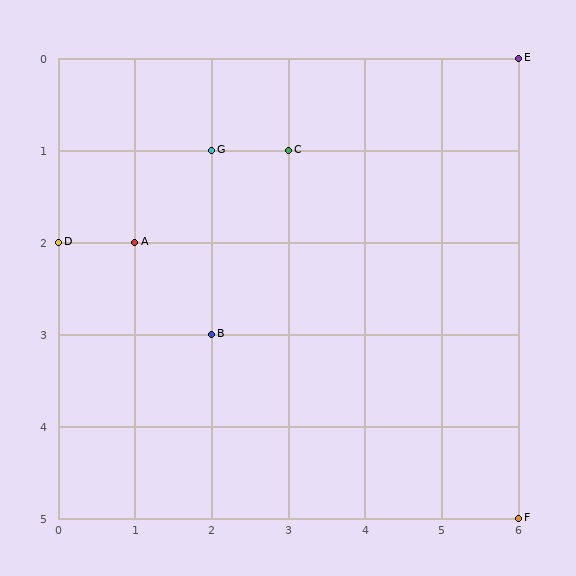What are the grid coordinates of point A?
Point A is at grid coordinates (1, 2).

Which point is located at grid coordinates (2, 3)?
Point B is at (2, 3).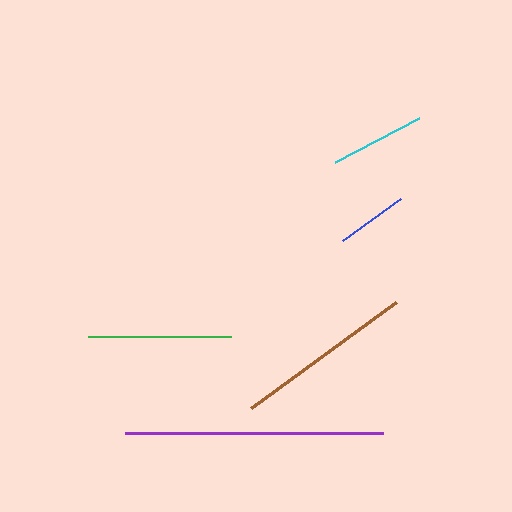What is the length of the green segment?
The green segment is approximately 144 pixels long.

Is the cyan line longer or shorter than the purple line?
The purple line is longer than the cyan line.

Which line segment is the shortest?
The blue line is the shortest at approximately 71 pixels.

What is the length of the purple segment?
The purple segment is approximately 258 pixels long.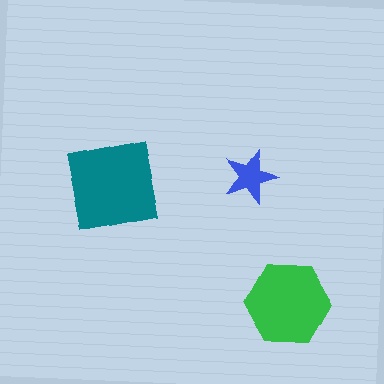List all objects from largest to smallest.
The teal square, the green hexagon, the blue star.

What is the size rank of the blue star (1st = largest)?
3rd.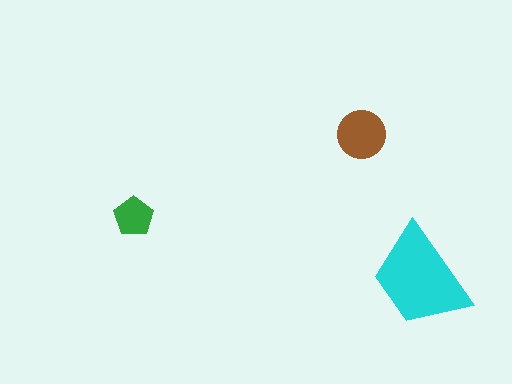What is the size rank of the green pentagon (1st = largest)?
3rd.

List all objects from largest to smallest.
The cyan trapezoid, the brown circle, the green pentagon.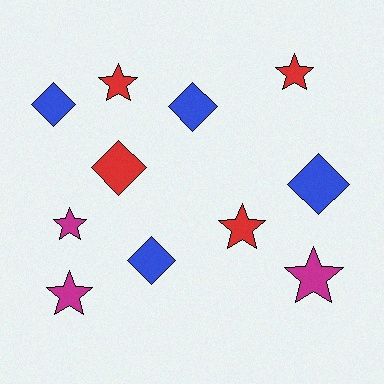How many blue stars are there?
There are no blue stars.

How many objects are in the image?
There are 11 objects.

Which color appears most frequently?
Blue, with 4 objects.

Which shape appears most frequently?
Star, with 6 objects.